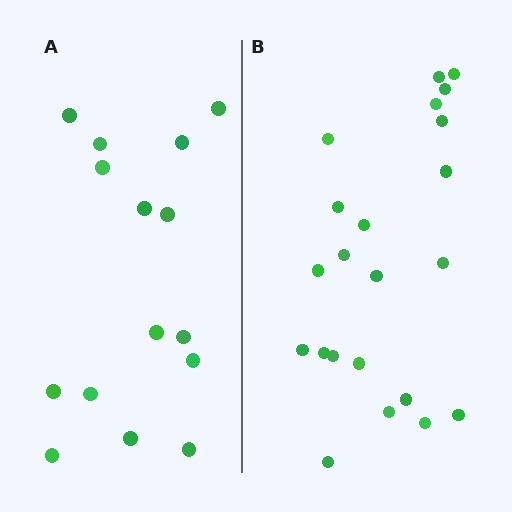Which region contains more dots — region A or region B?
Region B (the right region) has more dots.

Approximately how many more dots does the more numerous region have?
Region B has roughly 8 or so more dots than region A.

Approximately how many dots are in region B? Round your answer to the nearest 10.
About 20 dots. (The exact count is 22, which rounds to 20.)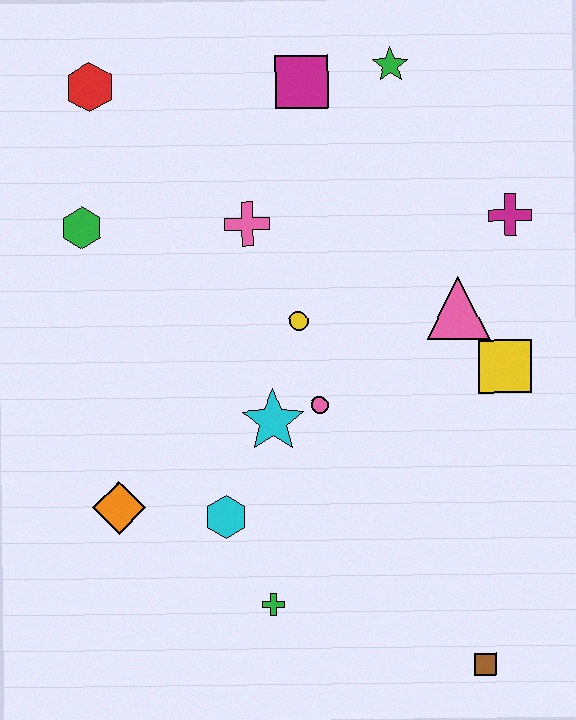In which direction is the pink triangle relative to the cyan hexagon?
The pink triangle is to the right of the cyan hexagon.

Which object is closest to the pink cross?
The yellow circle is closest to the pink cross.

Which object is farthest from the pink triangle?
The red hexagon is farthest from the pink triangle.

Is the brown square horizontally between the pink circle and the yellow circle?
No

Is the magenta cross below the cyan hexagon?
No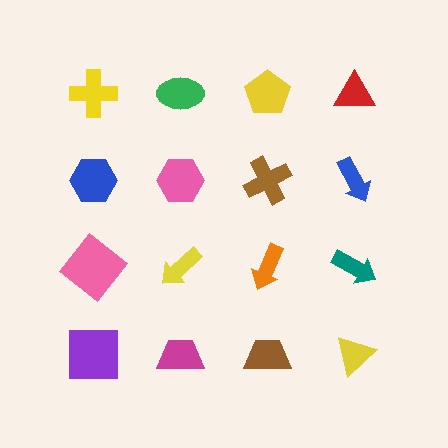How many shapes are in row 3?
4 shapes.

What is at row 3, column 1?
A pink diamond.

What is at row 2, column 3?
A brown cross.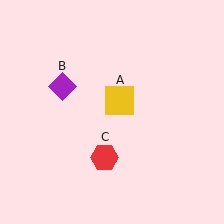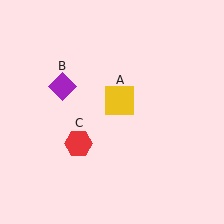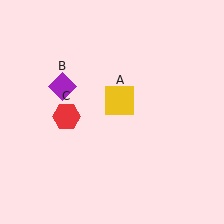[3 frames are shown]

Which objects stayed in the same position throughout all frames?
Yellow square (object A) and purple diamond (object B) remained stationary.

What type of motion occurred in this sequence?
The red hexagon (object C) rotated clockwise around the center of the scene.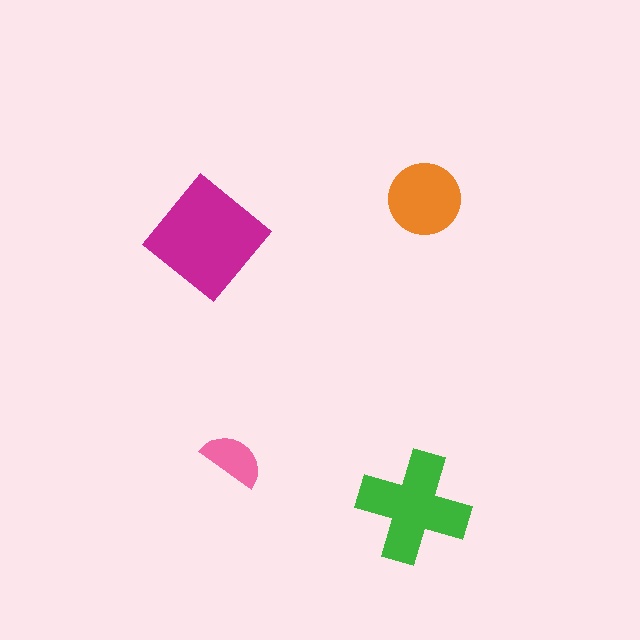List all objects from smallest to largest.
The pink semicircle, the orange circle, the green cross, the magenta diamond.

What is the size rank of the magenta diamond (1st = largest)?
1st.